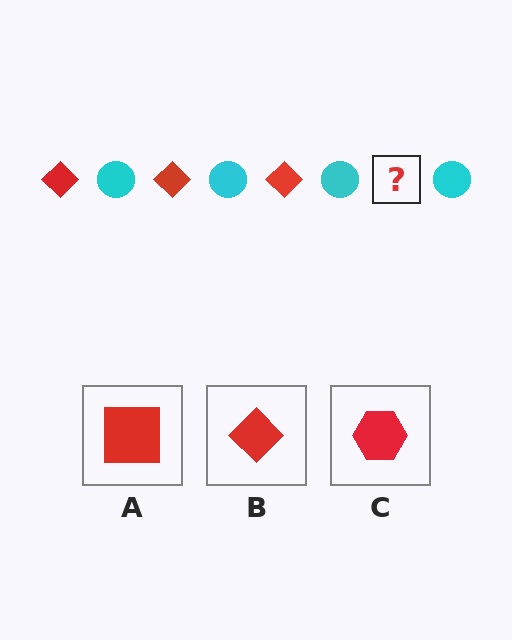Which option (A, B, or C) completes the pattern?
B.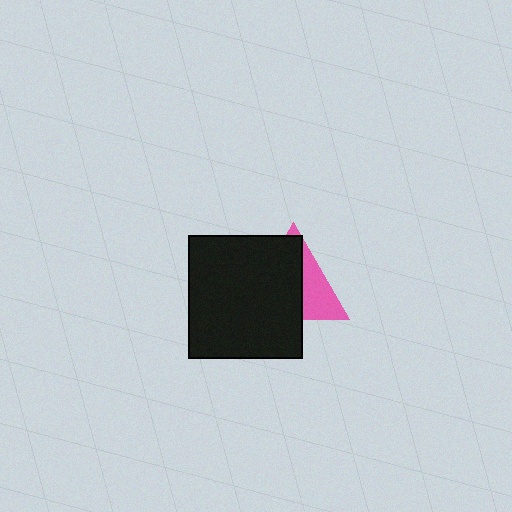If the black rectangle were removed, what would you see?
You would see the complete pink triangle.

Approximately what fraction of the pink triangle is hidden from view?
Roughly 64% of the pink triangle is hidden behind the black rectangle.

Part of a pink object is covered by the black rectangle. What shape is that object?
It is a triangle.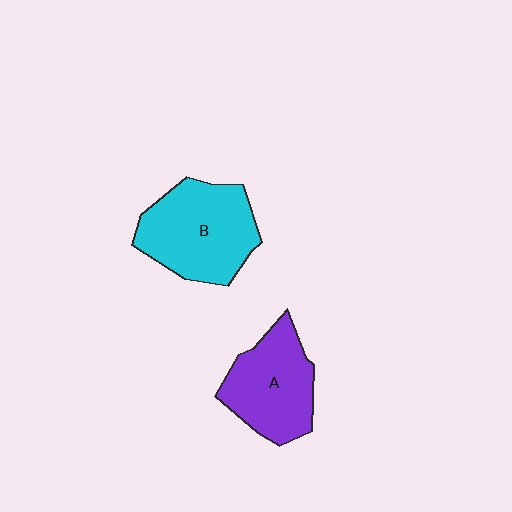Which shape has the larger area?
Shape B (cyan).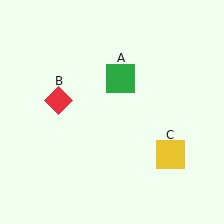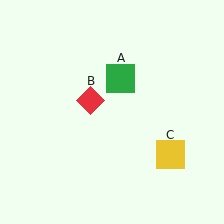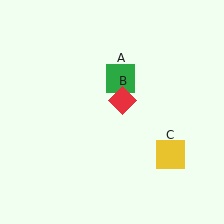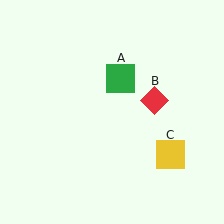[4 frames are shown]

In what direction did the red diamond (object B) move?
The red diamond (object B) moved right.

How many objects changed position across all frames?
1 object changed position: red diamond (object B).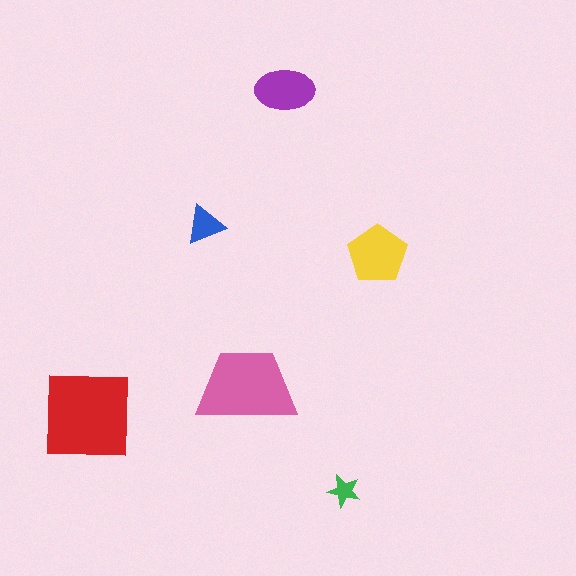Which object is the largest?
The red square.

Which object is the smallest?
The green star.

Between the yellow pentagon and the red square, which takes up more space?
The red square.